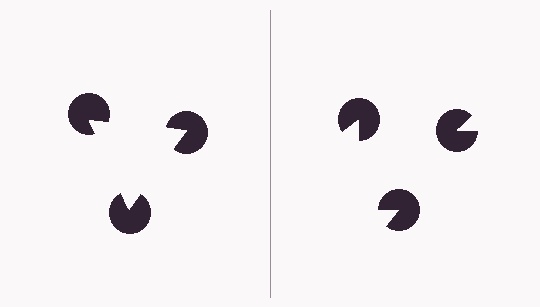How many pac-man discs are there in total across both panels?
6 — 3 on each side.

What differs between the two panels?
The pac-man discs are positioned identically on both sides; only the wedge orientations differ. On the left they align to a triangle; on the right they are misaligned.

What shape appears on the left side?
An illusory triangle.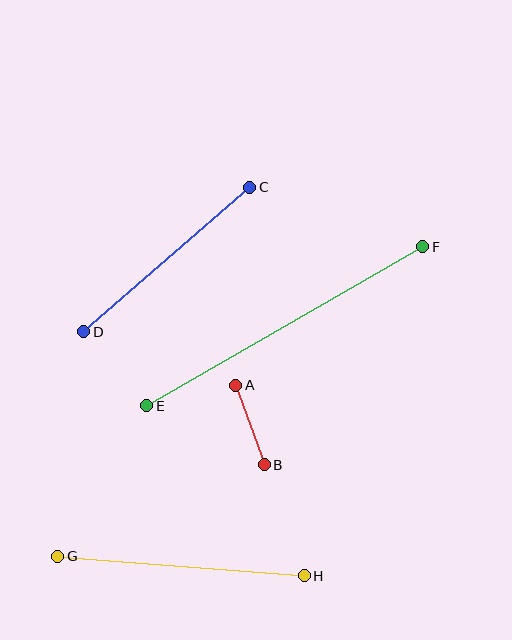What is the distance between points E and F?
The distance is approximately 319 pixels.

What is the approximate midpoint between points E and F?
The midpoint is at approximately (285, 326) pixels.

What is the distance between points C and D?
The distance is approximately 220 pixels.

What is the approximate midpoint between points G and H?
The midpoint is at approximately (181, 566) pixels.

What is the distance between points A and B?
The distance is approximately 84 pixels.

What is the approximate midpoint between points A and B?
The midpoint is at approximately (250, 425) pixels.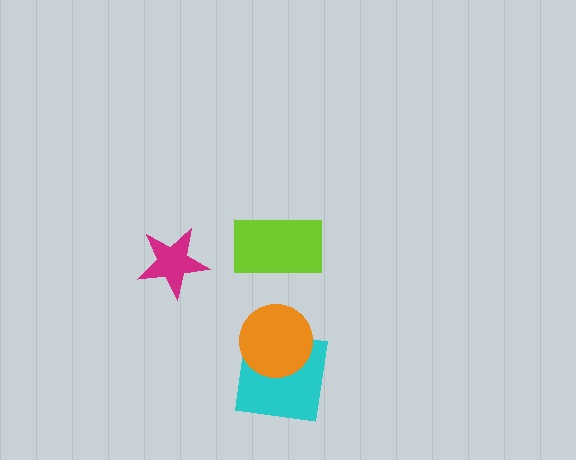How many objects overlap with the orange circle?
1 object overlaps with the orange circle.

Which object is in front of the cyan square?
The orange circle is in front of the cyan square.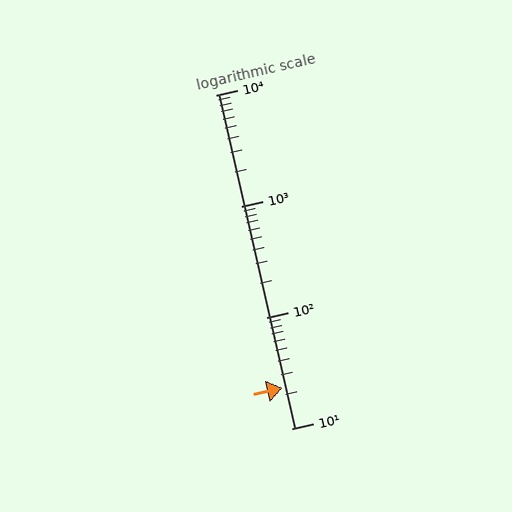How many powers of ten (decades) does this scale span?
The scale spans 3 decades, from 10 to 10000.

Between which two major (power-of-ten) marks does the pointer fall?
The pointer is between 10 and 100.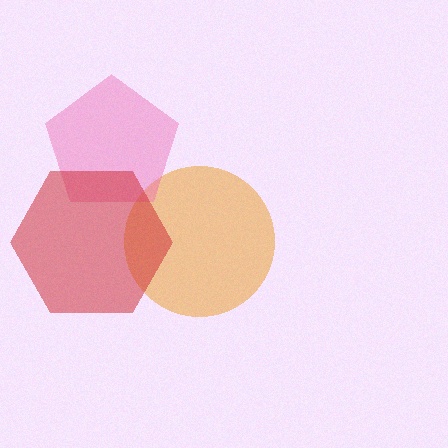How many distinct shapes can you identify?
There are 3 distinct shapes: an orange circle, a pink pentagon, a red hexagon.